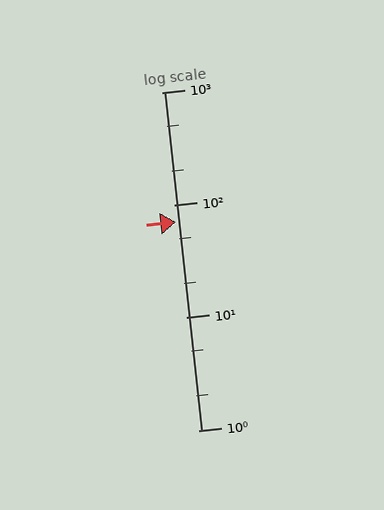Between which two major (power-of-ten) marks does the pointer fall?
The pointer is between 10 and 100.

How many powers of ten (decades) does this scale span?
The scale spans 3 decades, from 1 to 1000.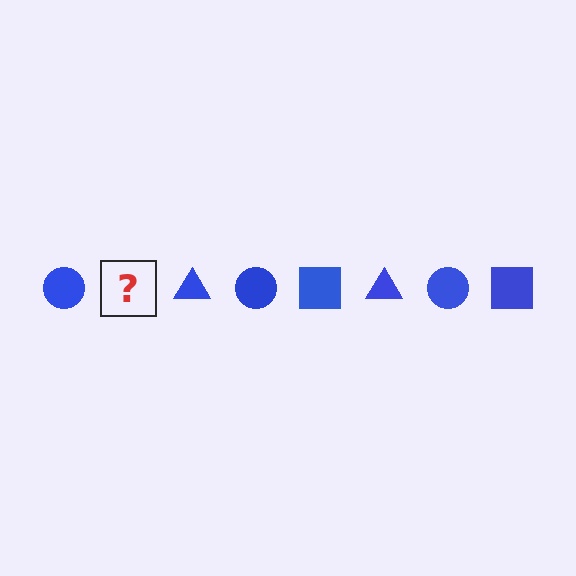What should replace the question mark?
The question mark should be replaced with a blue square.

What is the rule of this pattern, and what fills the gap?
The rule is that the pattern cycles through circle, square, triangle shapes in blue. The gap should be filled with a blue square.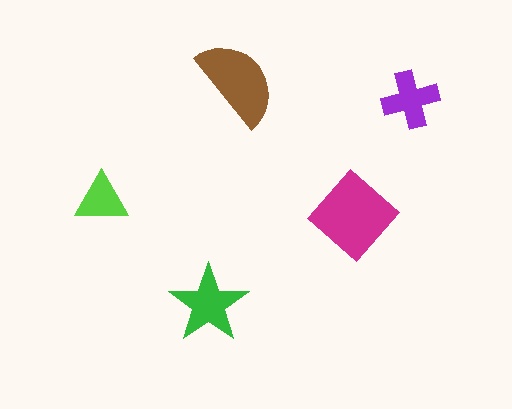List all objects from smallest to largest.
The lime triangle, the purple cross, the green star, the brown semicircle, the magenta diamond.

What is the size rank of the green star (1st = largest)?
3rd.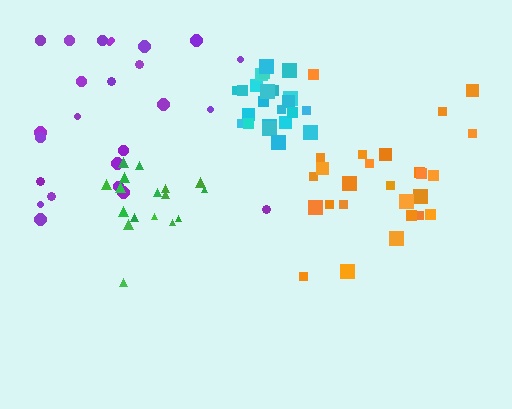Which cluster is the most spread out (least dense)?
Purple.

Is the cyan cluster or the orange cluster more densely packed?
Cyan.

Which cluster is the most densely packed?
Cyan.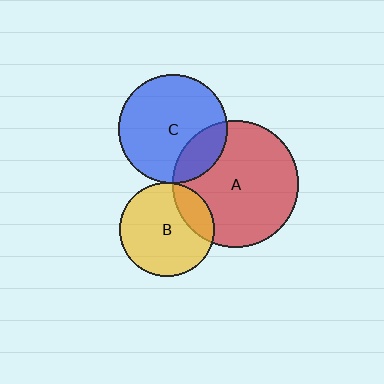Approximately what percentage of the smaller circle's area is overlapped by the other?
Approximately 20%.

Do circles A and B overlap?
Yes.